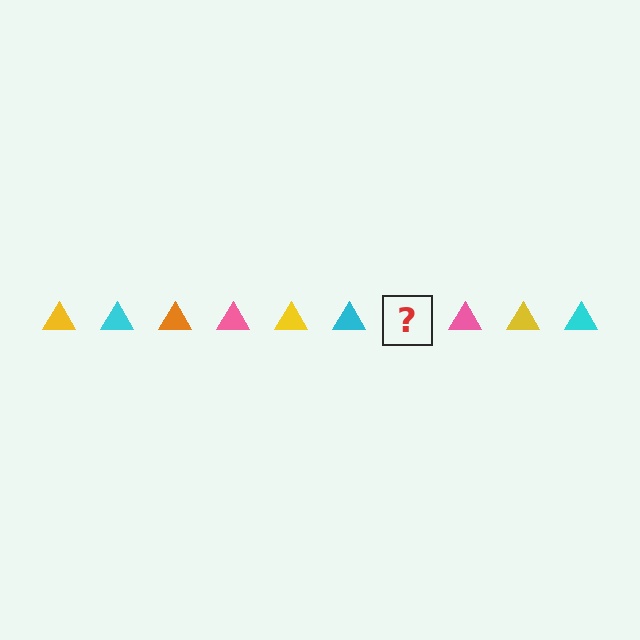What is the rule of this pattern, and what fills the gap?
The rule is that the pattern cycles through yellow, cyan, orange, pink triangles. The gap should be filled with an orange triangle.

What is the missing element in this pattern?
The missing element is an orange triangle.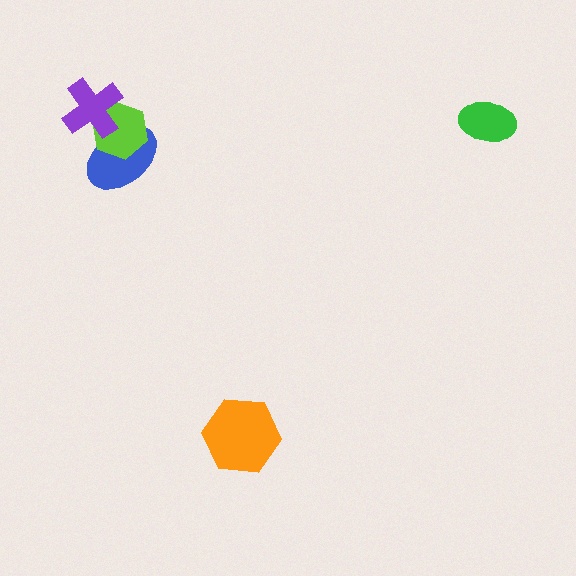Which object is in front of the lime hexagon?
The purple cross is in front of the lime hexagon.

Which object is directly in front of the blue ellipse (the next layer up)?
The lime hexagon is directly in front of the blue ellipse.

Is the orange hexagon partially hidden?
No, no other shape covers it.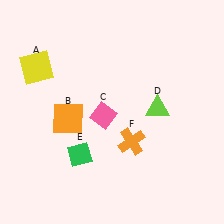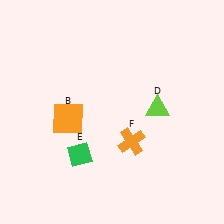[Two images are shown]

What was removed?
The pink diamond (C), the yellow square (A) were removed in Image 2.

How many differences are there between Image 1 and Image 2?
There are 2 differences between the two images.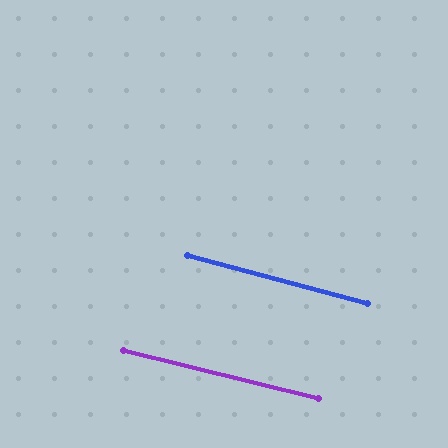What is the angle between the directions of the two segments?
Approximately 1 degree.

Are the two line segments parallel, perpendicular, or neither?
Parallel — their directions differ by only 1.0°.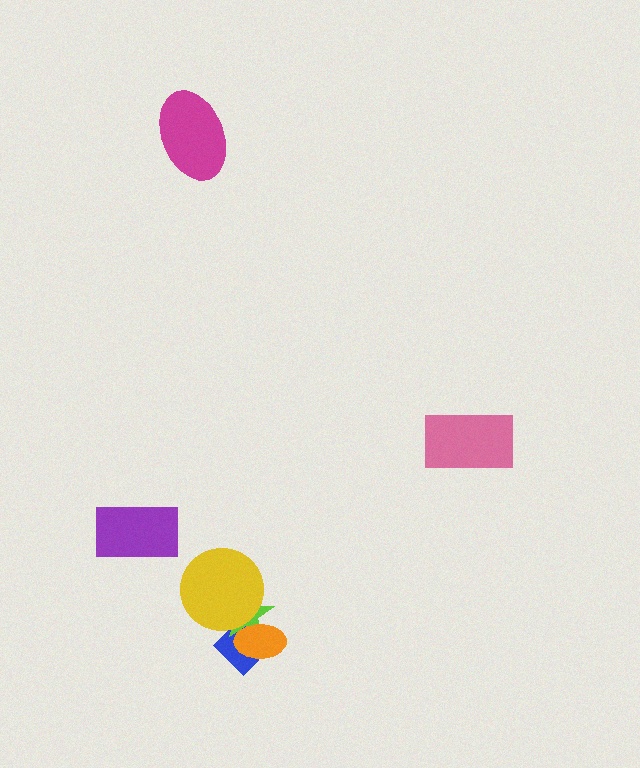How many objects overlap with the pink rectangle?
0 objects overlap with the pink rectangle.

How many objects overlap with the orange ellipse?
2 objects overlap with the orange ellipse.